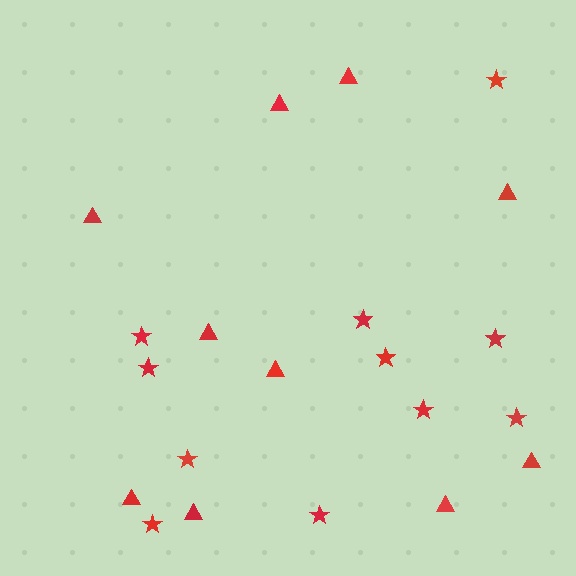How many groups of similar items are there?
There are 2 groups: one group of stars (11) and one group of triangles (10).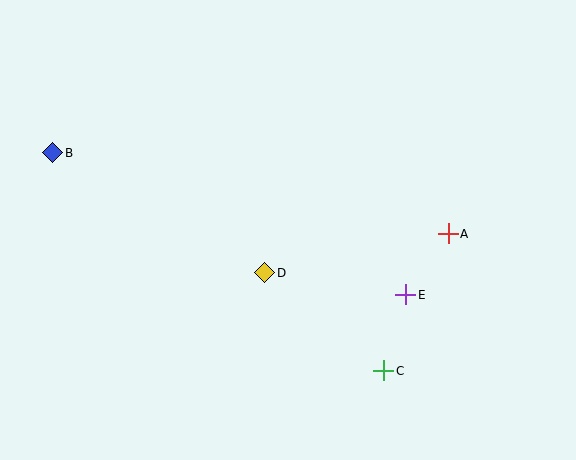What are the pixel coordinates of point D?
Point D is at (265, 273).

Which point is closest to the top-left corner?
Point B is closest to the top-left corner.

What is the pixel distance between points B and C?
The distance between B and C is 397 pixels.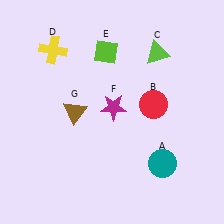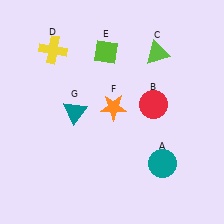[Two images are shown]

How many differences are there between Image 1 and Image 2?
There are 2 differences between the two images.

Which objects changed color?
F changed from magenta to orange. G changed from brown to teal.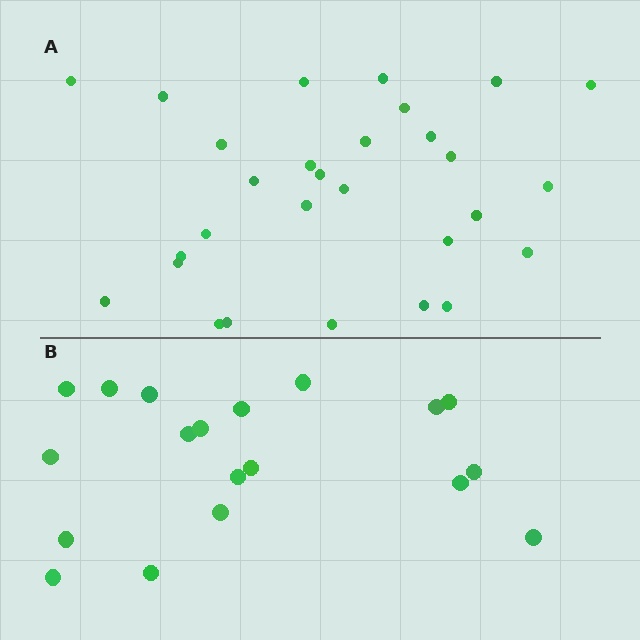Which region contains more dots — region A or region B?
Region A (the top region) has more dots.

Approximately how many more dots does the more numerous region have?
Region A has roughly 10 or so more dots than region B.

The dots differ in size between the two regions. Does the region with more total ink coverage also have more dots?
No. Region B has more total ink coverage because its dots are larger, but region A actually contains more individual dots. Total area can be misleading — the number of items is what matters here.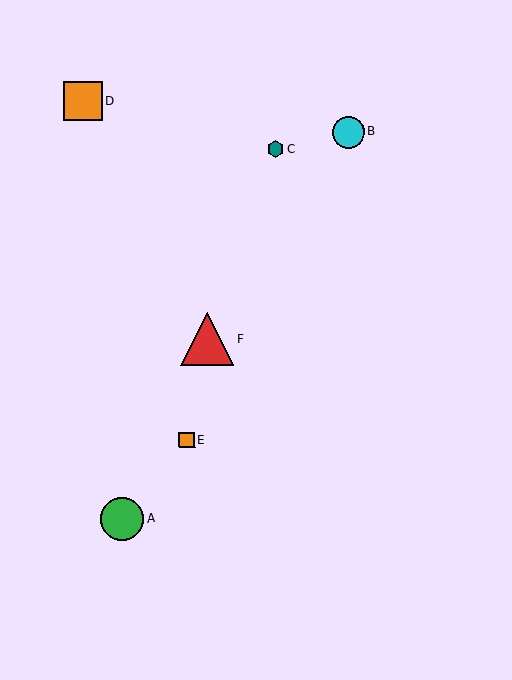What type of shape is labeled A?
Shape A is a green circle.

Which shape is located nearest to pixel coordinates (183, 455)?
The orange square (labeled E) at (187, 441) is nearest to that location.